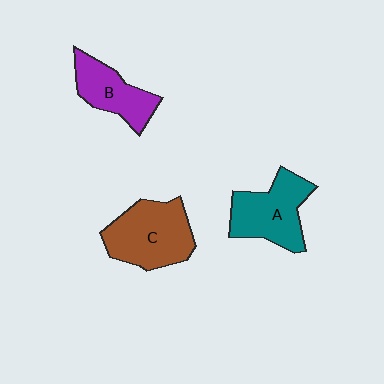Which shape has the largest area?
Shape C (brown).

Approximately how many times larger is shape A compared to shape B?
Approximately 1.3 times.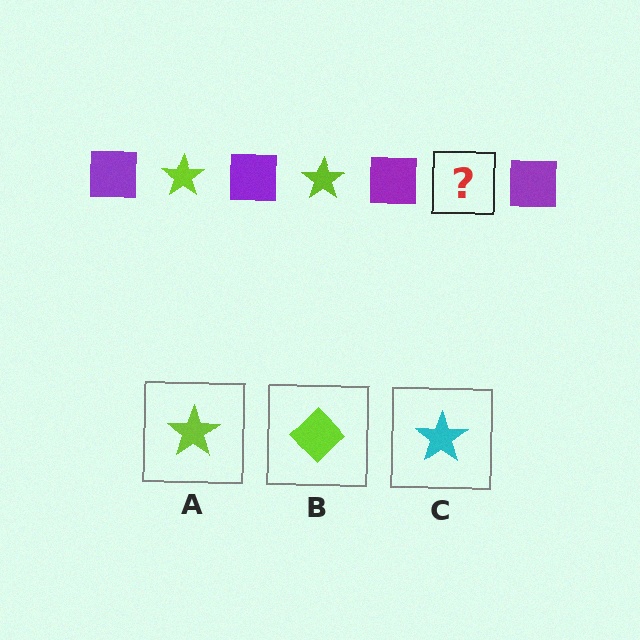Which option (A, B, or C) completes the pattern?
A.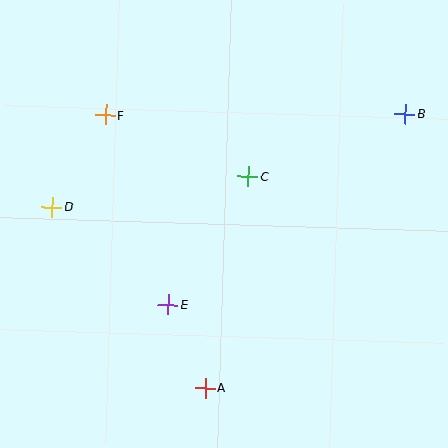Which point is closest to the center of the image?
Point C at (248, 176) is closest to the center.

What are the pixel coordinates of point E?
Point E is at (168, 304).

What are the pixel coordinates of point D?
Point D is at (52, 207).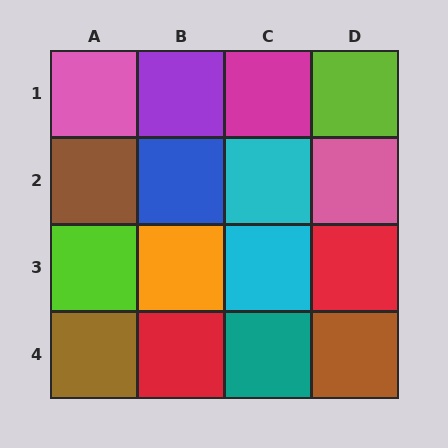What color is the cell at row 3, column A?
Lime.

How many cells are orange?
1 cell is orange.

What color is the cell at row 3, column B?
Orange.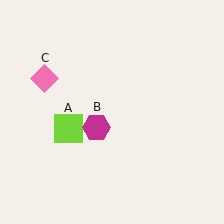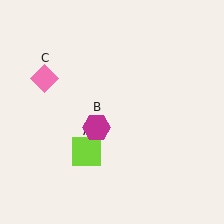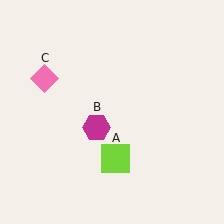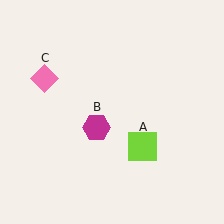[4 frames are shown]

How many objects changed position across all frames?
1 object changed position: lime square (object A).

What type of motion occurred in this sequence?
The lime square (object A) rotated counterclockwise around the center of the scene.